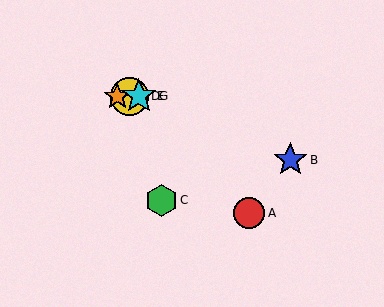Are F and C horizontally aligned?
No, F is at y≈96 and C is at y≈200.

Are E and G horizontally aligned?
Yes, both are at y≈96.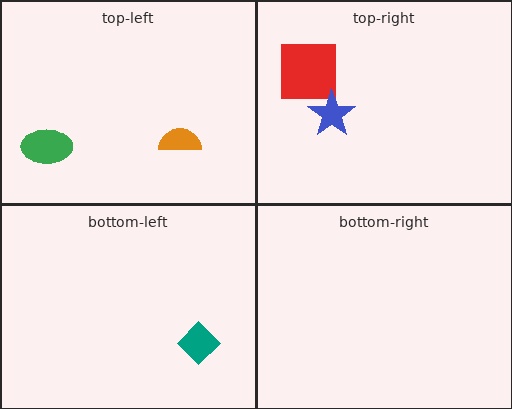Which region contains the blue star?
The top-right region.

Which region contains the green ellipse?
The top-left region.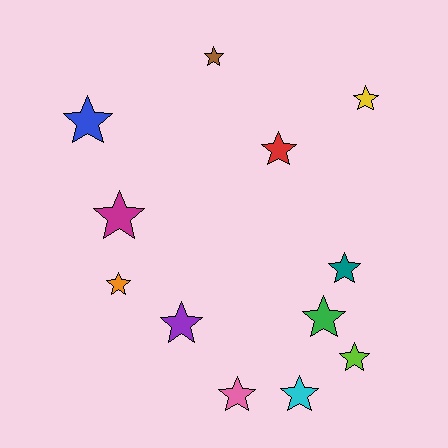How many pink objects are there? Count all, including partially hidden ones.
There is 1 pink object.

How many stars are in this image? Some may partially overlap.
There are 12 stars.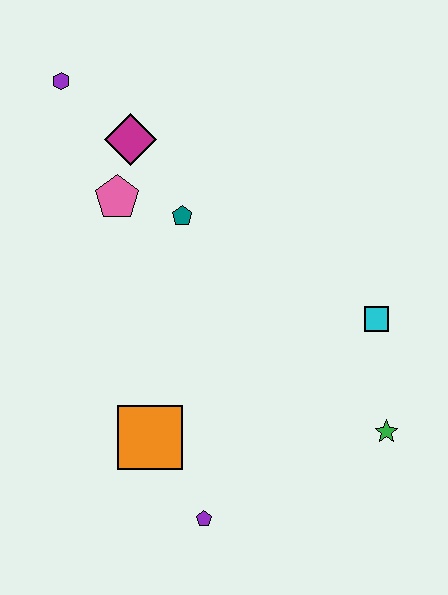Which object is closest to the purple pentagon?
The orange square is closest to the purple pentagon.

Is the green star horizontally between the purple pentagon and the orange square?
No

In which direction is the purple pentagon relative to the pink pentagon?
The purple pentagon is below the pink pentagon.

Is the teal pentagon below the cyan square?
No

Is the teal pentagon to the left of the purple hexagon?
No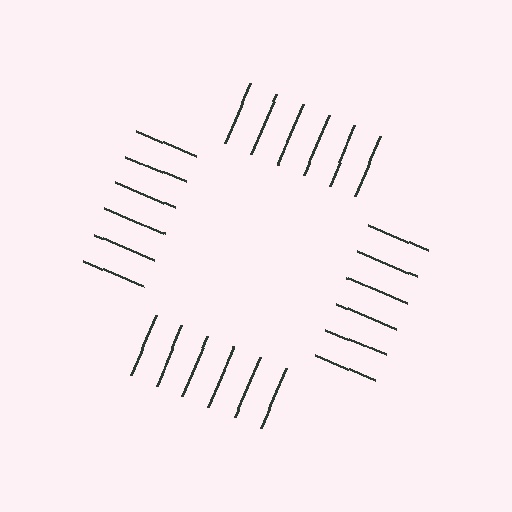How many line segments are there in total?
24 — 6 along each of the 4 edges.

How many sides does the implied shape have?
4 sides — the line-ends trace a square.